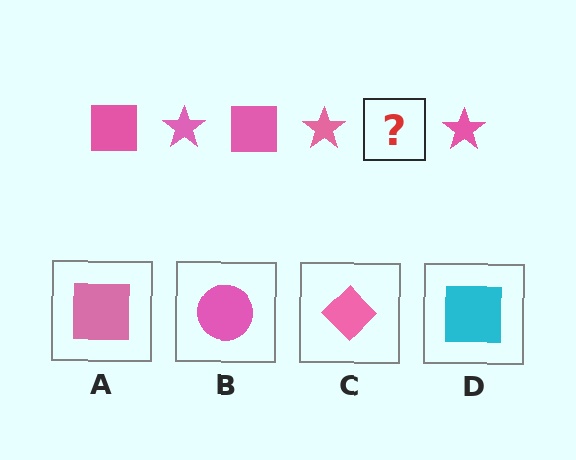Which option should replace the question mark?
Option A.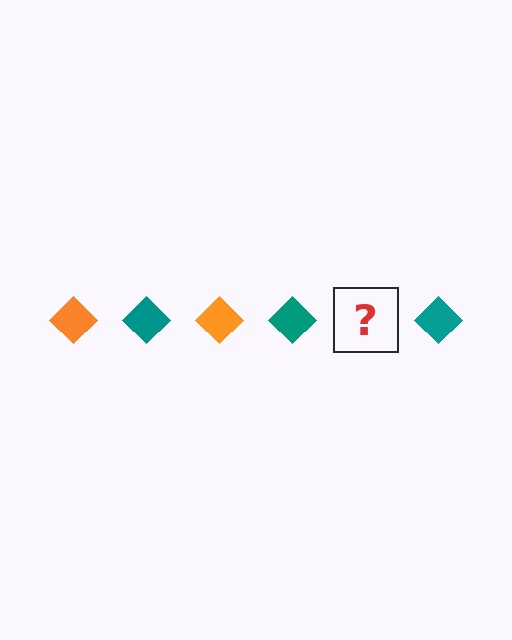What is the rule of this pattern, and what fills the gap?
The rule is that the pattern cycles through orange, teal diamonds. The gap should be filled with an orange diamond.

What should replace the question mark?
The question mark should be replaced with an orange diamond.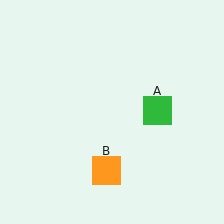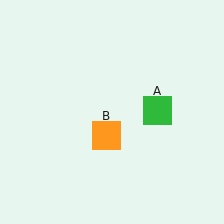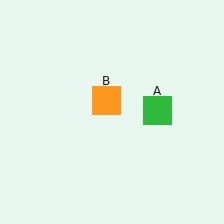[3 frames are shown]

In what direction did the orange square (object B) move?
The orange square (object B) moved up.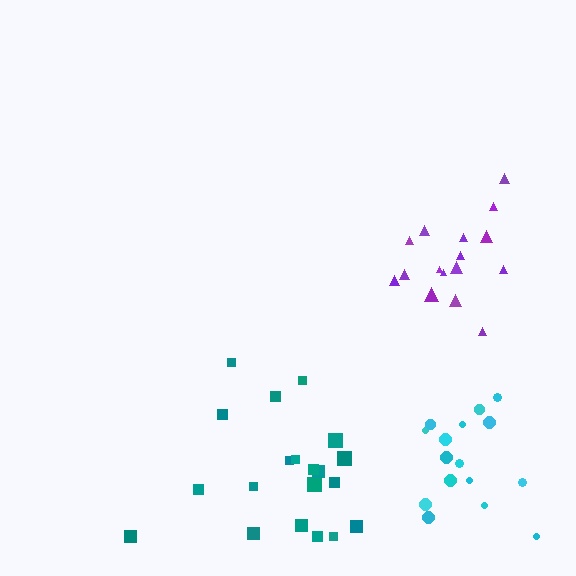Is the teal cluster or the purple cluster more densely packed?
Purple.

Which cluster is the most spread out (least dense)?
Teal.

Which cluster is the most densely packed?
Cyan.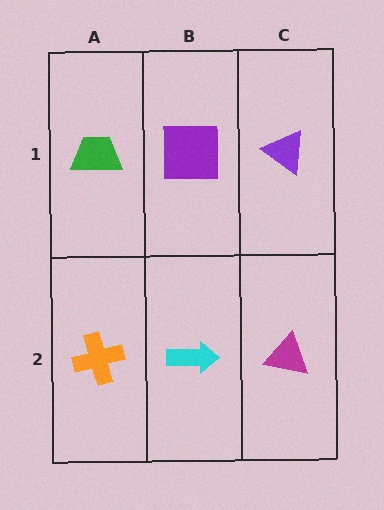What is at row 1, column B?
A purple square.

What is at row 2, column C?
A magenta triangle.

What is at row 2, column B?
A cyan arrow.